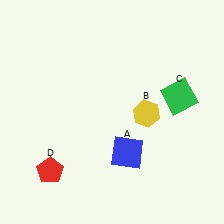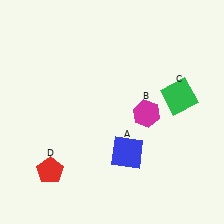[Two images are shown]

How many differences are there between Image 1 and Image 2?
There is 1 difference between the two images.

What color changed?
The hexagon (B) changed from yellow in Image 1 to magenta in Image 2.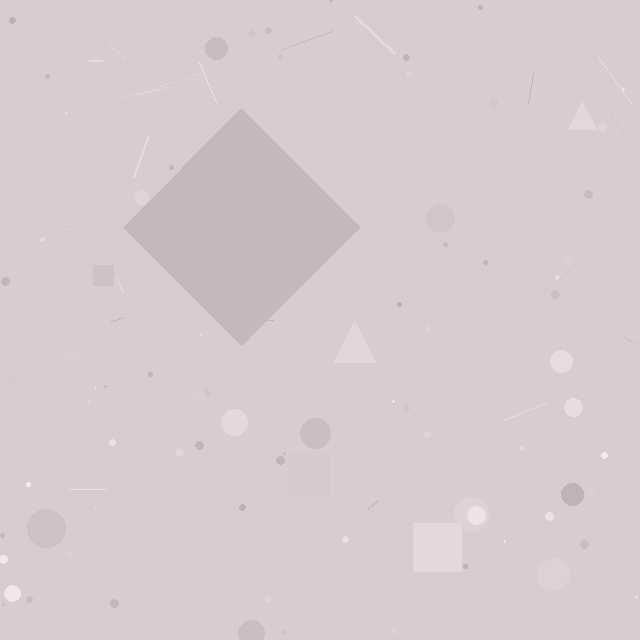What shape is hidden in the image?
A diamond is hidden in the image.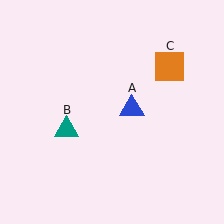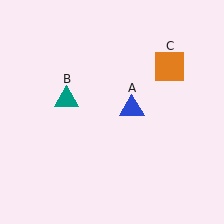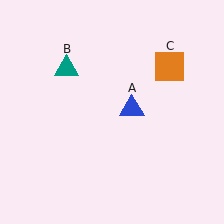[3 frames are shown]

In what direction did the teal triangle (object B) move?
The teal triangle (object B) moved up.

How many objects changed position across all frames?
1 object changed position: teal triangle (object B).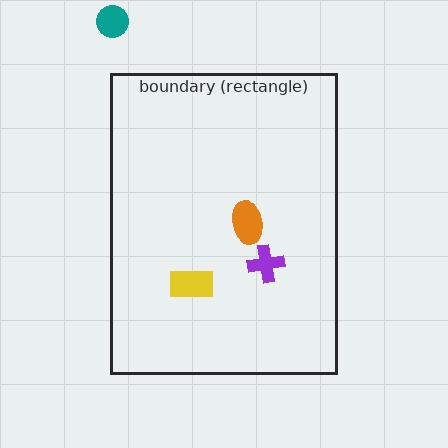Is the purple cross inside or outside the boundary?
Inside.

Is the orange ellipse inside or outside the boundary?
Inside.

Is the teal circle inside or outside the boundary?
Outside.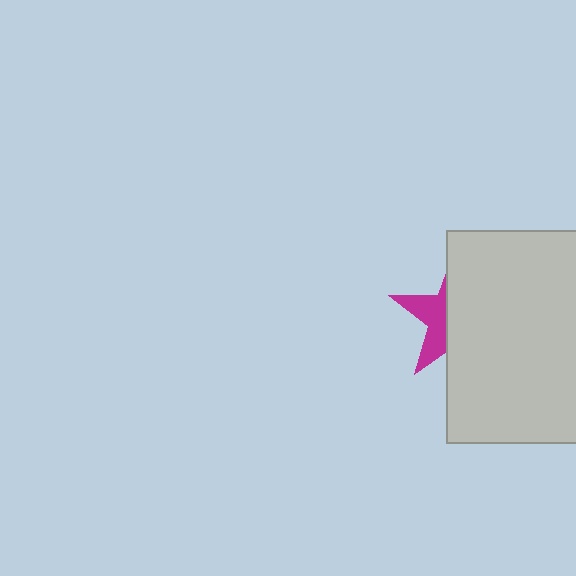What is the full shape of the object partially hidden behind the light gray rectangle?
The partially hidden object is a magenta star.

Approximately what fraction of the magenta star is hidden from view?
Roughly 65% of the magenta star is hidden behind the light gray rectangle.